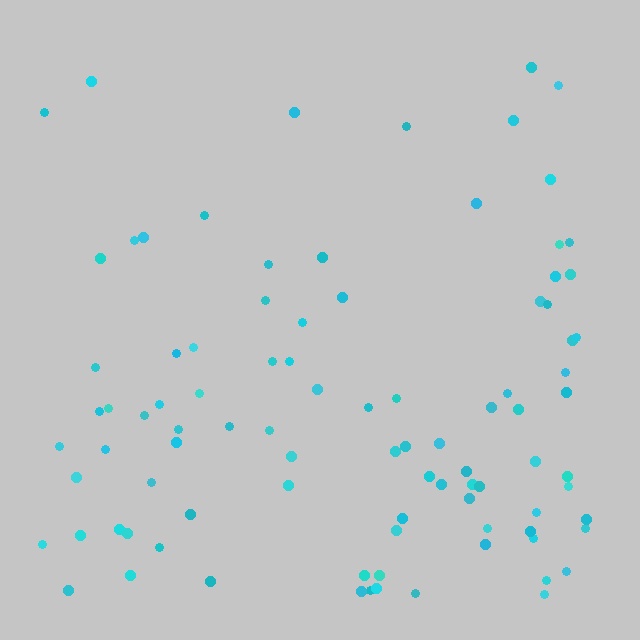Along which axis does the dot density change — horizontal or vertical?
Vertical.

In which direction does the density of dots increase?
From top to bottom, with the bottom side densest.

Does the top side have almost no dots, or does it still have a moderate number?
Still a moderate number, just noticeably fewer than the bottom.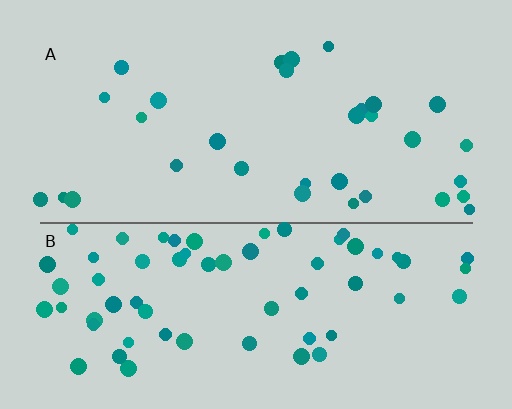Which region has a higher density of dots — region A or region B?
B (the bottom).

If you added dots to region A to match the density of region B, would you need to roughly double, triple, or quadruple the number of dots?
Approximately double.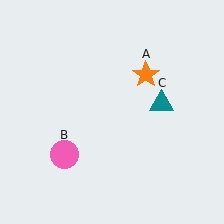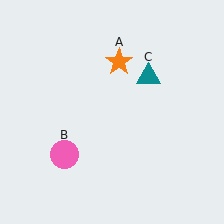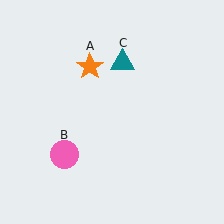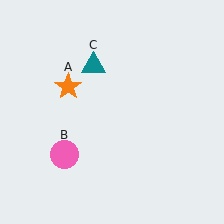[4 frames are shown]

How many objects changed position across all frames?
2 objects changed position: orange star (object A), teal triangle (object C).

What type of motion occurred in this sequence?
The orange star (object A), teal triangle (object C) rotated counterclockwise around the center of the scene.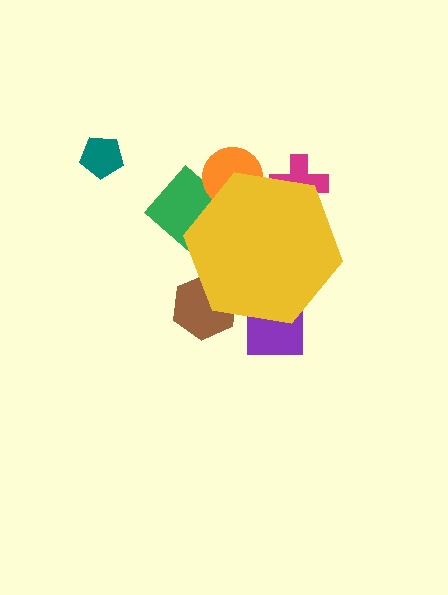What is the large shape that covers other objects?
A yellow hexagon.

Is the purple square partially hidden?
Yes, the purple square is partially hidden behind the yellow hexagon.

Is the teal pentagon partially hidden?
No, the teal pentagon is fully visible.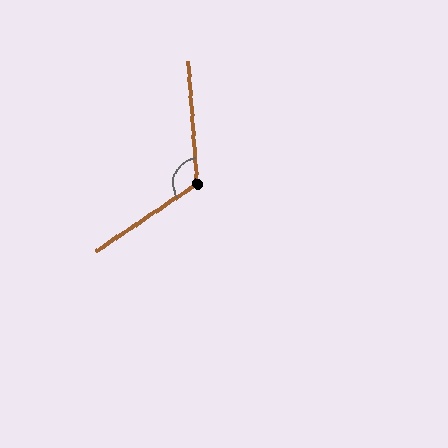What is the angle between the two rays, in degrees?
Approximately 119 degrees.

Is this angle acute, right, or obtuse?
It is obtuse.